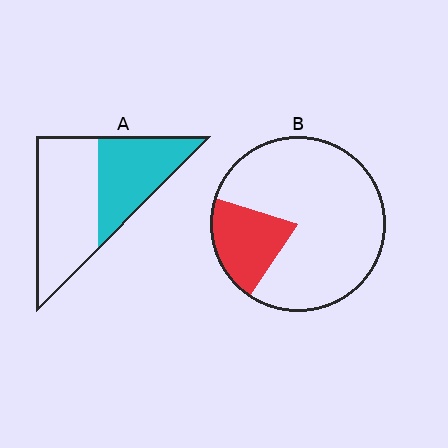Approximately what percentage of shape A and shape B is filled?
A is approximately 40% and B is approximately 20%.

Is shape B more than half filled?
No.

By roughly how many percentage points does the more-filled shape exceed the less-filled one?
By roughly 20 percentage points (A over B).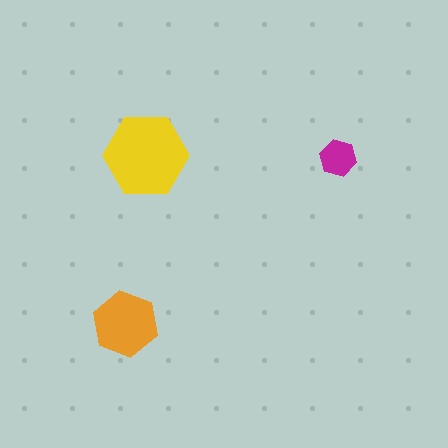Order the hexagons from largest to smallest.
the yellow one, the orange one, the magenta one.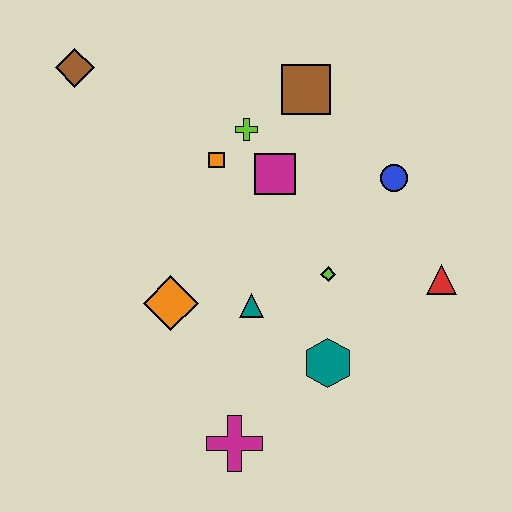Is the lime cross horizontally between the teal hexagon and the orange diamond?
Yes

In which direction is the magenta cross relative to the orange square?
The magenta cross is below the orange square.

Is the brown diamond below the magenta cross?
No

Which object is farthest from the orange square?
The magenta cross is farthest from the orange square.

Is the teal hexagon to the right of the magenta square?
Yes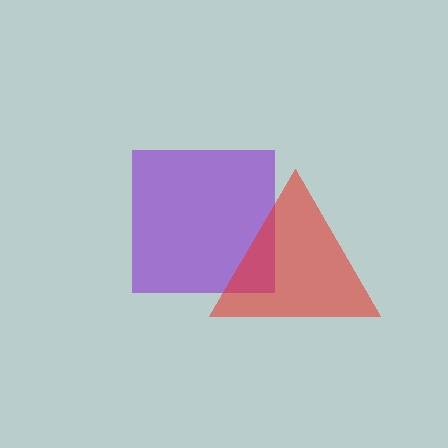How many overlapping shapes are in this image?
There are 2 overlapping shapes in the image.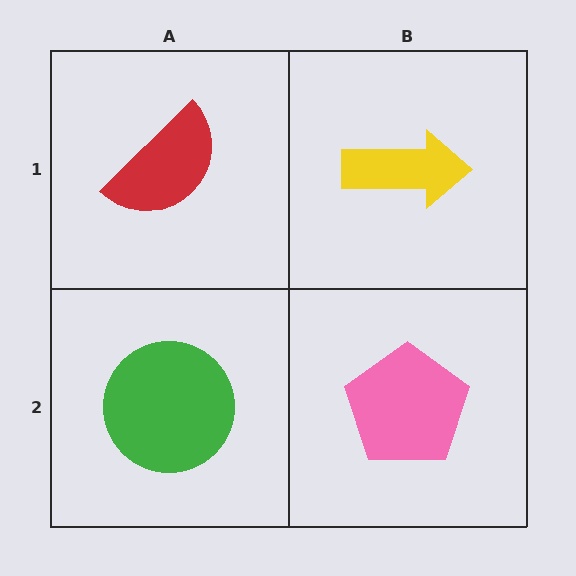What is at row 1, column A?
A red semicircle.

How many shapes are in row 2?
2 shapes.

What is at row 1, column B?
A yellow arrow.